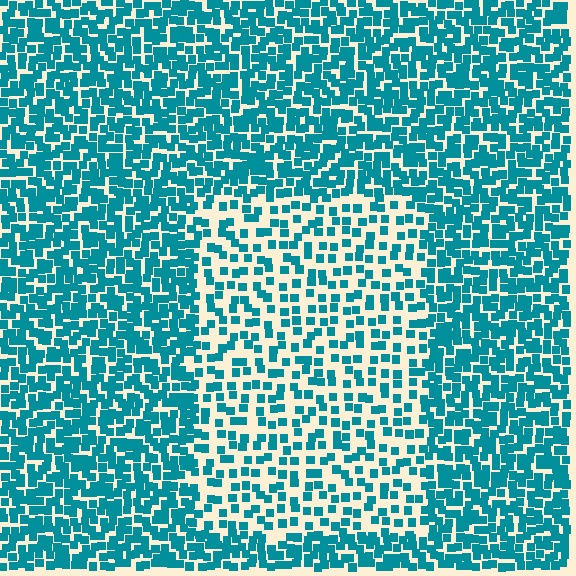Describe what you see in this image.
The image contains small teal elements arranged at two different densities. A rectangle-shaped region is visible where the elements are less densely packed than the surrounding area.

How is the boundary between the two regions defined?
The boundary is defined by a change in element density (approximately 2.0x ratio). All elements are the same color, size, and shape.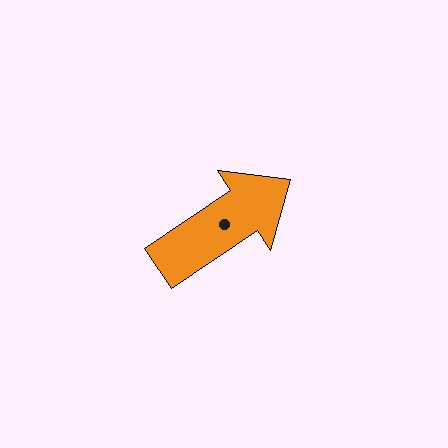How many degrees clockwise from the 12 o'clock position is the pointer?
Approximately 56 degrees.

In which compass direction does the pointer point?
Northeast.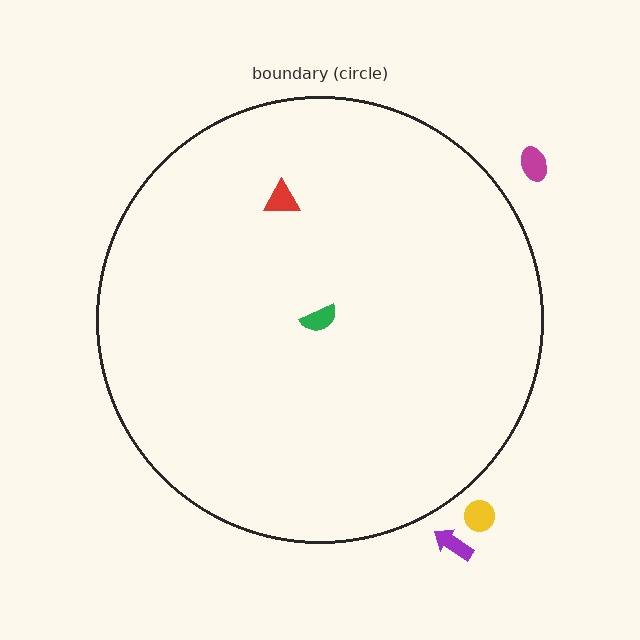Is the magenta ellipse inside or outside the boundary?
Outside.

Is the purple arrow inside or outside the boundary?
Outside.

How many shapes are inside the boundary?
2 inside, 3 outside.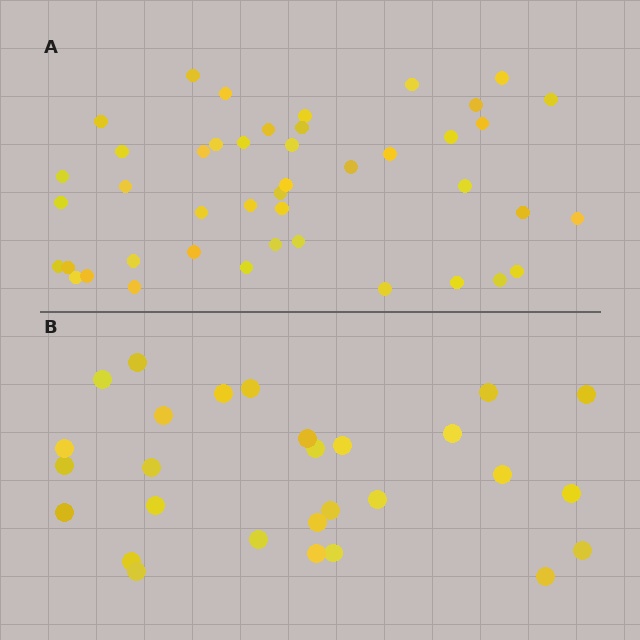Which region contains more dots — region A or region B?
Region A (the top region) has more dots.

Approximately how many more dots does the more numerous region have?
Region A has approximately 15 more dots than region B.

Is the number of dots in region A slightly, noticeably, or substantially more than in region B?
Region A has substantially more. The ratio is roughly 1.6 to 1.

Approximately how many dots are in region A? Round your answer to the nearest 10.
About 40 dots. (The exact count is 44, which rounds to 40.)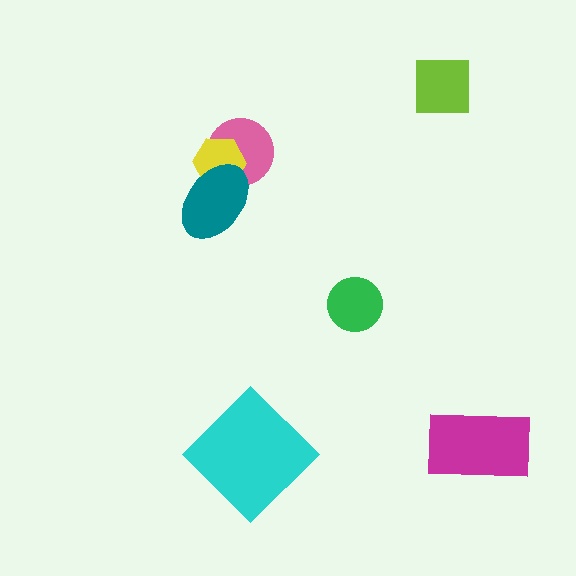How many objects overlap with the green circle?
0 objects overlap with the green circle.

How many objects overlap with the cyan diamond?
0 objects overlap with the cyan diamond.